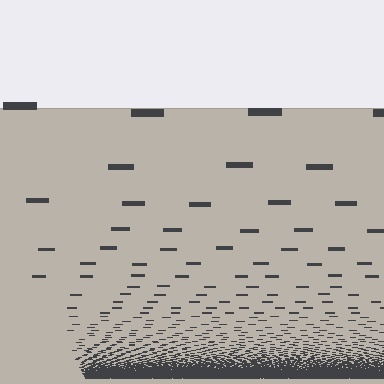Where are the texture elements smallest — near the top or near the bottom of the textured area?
Near the bottom.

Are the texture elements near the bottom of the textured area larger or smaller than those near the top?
Smaller. The gradient is inverted — elements near the bottom are smaller and denser.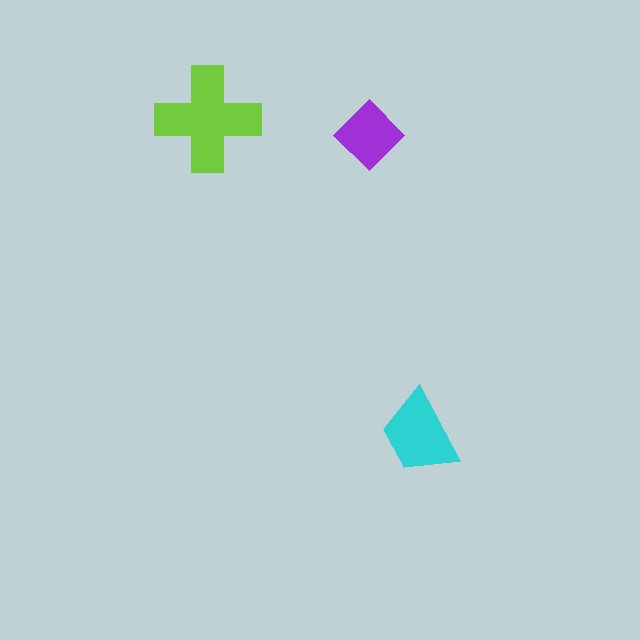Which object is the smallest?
The purple diamond.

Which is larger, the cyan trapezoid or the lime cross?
The lime cross.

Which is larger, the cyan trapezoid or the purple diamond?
The cyan trapezoid.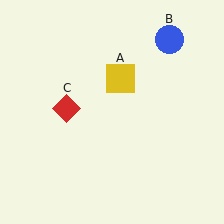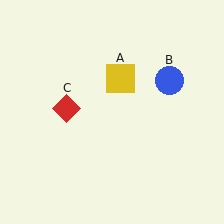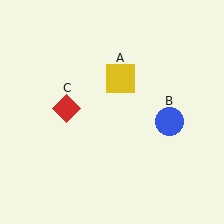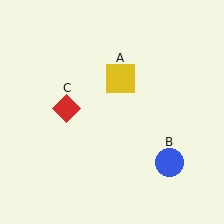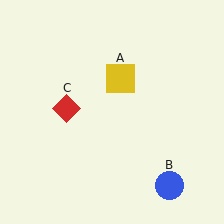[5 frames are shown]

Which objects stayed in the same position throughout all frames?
Yellow square (object A) and red diamond (object C) remained stationary.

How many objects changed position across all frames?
1 object changed position: blue circle (object B).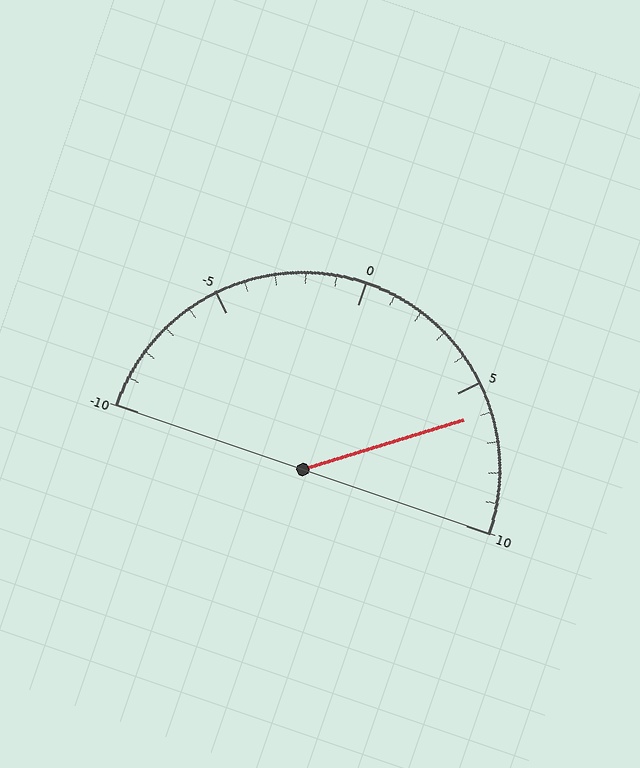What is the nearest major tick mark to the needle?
The nearest major tick mark is 5.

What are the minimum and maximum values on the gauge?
The gauge ranges from -10 to 10.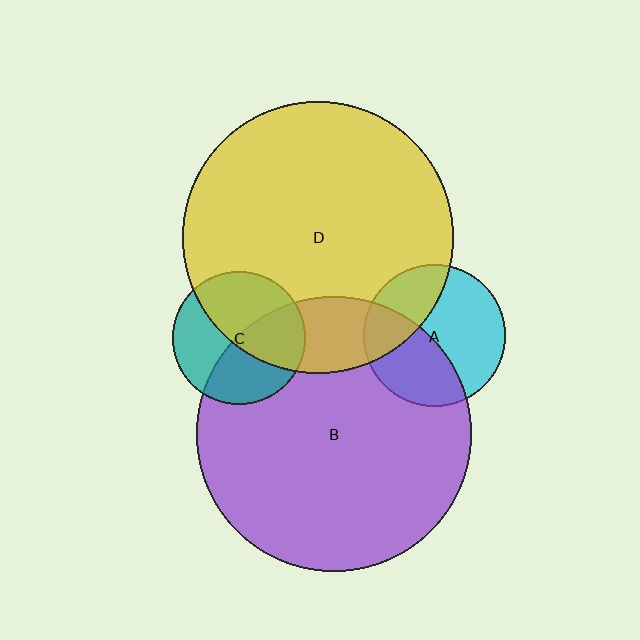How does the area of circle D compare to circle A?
Approximately 3.7 times.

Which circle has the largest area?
Circle B (purple).